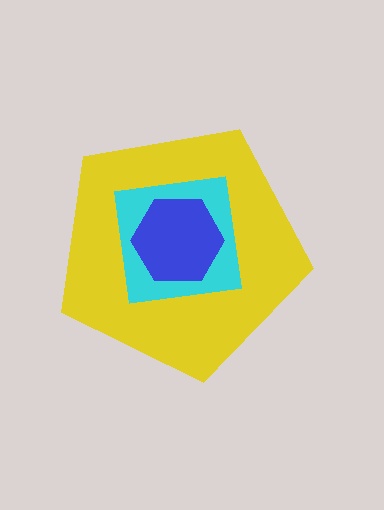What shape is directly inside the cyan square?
The blue hexagon.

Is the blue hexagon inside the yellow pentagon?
Yes.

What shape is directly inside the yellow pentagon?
The cyan square.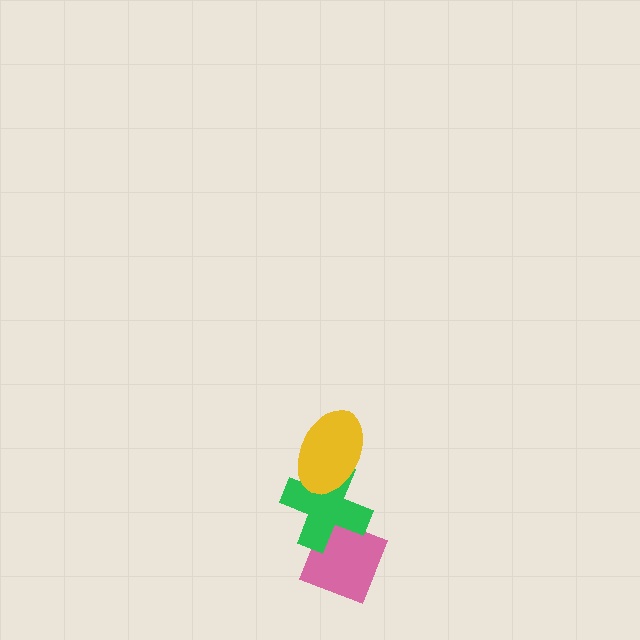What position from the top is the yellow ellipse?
The yellow ellipse is 1st from the top.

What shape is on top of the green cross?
The yellow ellipse is on top of the green cross.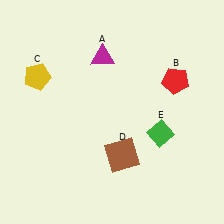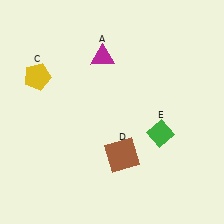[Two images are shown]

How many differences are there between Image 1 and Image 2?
There is 1 difference between the two images.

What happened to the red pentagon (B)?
The red pentagon (B) was removed in Image 2. It was in the top-right area of Image 1.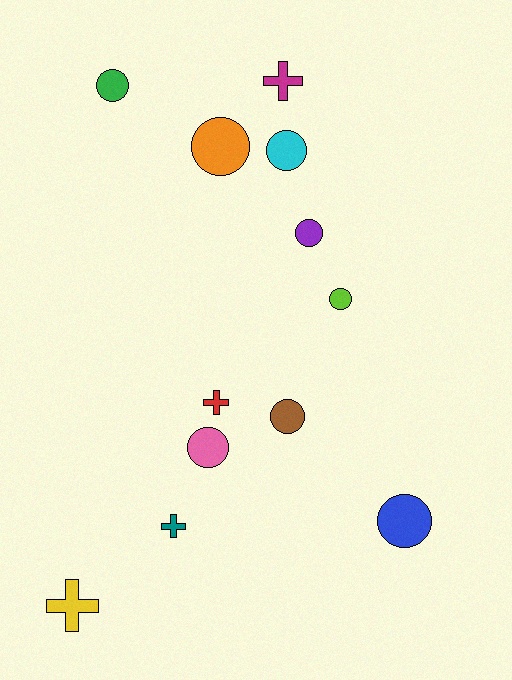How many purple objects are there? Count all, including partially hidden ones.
There is 1 purple object.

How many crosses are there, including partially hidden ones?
There are 4 crosses.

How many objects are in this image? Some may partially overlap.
There are 12 objects.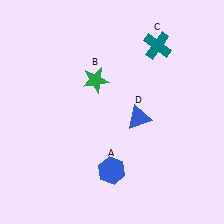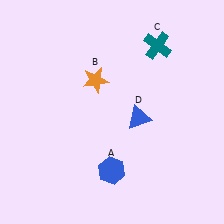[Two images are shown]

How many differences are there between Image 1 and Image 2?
There is 1 difference between the two images.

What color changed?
The star (B) changed from green in Image 1 to orange in Image 2.